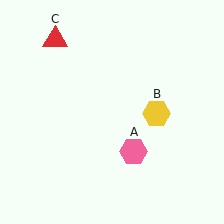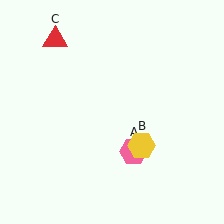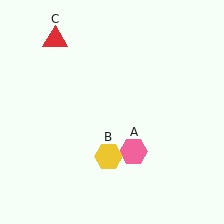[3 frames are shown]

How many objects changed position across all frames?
1 object changed position: yellow hexagon (object B).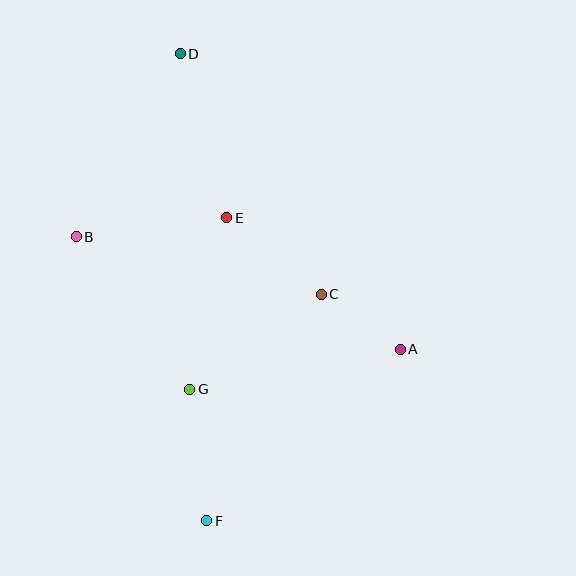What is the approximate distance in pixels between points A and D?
The distance between A and D is approximately 369 pixels.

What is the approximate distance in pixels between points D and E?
The distance between D and E is approximately 170 pixels.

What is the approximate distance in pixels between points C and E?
The distance between C and E is approximately 122 pixels.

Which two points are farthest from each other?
Points D and F are farthest from each other.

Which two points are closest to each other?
Points A and C are closest to each other.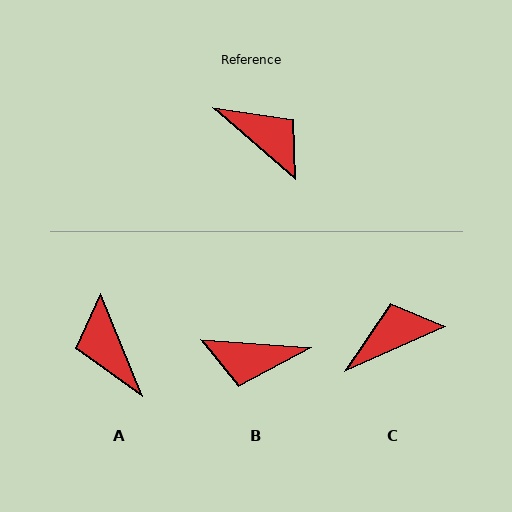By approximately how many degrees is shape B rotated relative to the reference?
Approximately 143 degrees clockwise.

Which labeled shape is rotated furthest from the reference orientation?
A, about 153 degrees away.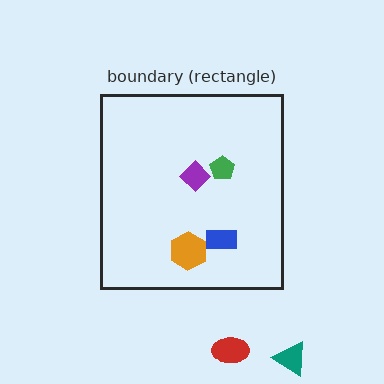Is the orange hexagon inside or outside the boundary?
Inside.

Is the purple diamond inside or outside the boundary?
Inside.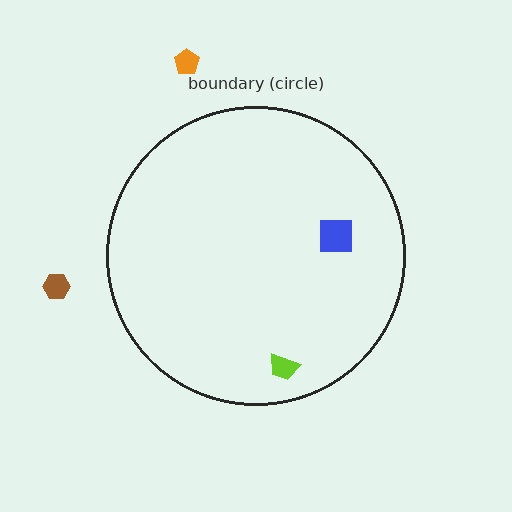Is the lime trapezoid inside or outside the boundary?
Inside.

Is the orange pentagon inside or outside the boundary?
Outside.